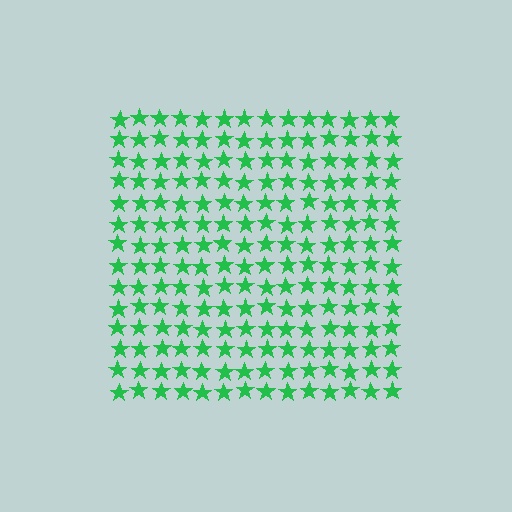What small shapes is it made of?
It is made of small stars.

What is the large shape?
The large shape is a square.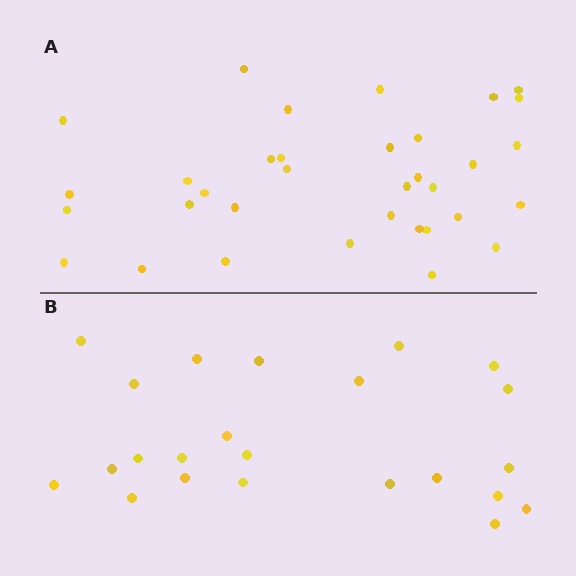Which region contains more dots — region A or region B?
Region A (the top region) has more dots.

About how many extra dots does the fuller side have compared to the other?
Region A has roughly 12 or so more dots than region B.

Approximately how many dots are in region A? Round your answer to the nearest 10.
About 30 dots. (The exact count is 34, which rounds to 30.)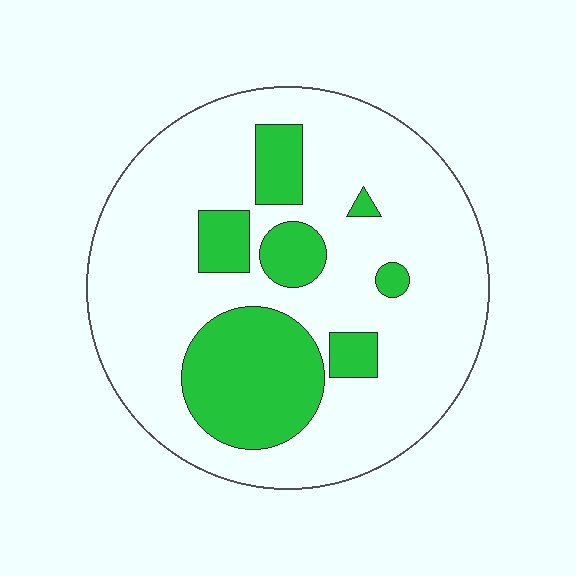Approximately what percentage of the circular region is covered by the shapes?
Approximately 25%.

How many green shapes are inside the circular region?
7.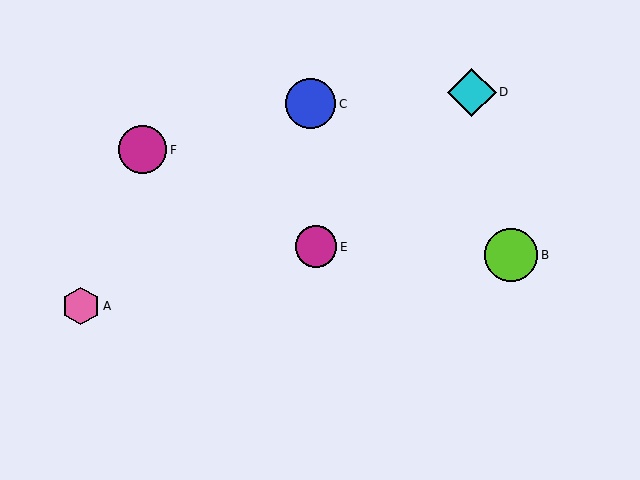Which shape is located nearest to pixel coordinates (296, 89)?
The blue circle (labeled C) at (310, 104) is nearest to that location.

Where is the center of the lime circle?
The center of the lime circle is at (511, 255).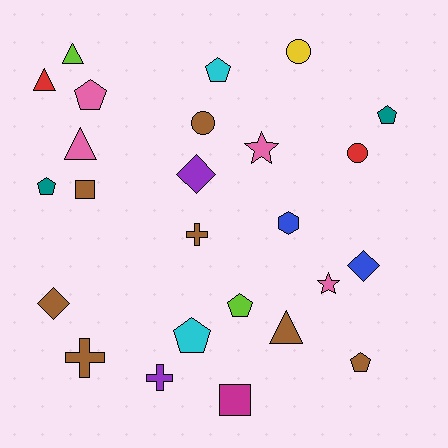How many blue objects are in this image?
There are 2 blue objects.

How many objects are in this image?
There are 25 objects.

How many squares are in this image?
There are 2 squares.